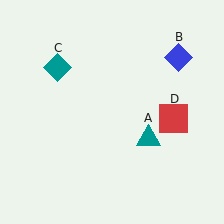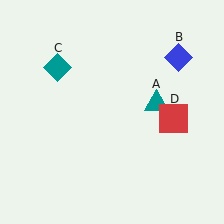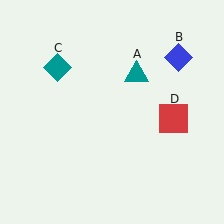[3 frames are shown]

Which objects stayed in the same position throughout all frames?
Blue diamond (object B) and teal diamond (object C) and red square (object D) remained stationary.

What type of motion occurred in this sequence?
The teal triangle (object A) rotated counterclockwise around the center of the scene.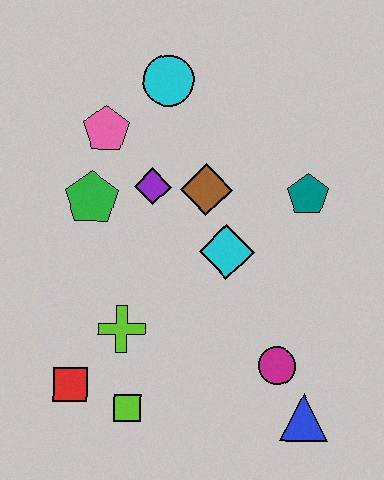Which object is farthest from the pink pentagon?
The blue triangle is farthest from the pink pentagon.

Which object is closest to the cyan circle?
The pink pentagon is closest to the cyan circle.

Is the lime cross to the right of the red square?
Yes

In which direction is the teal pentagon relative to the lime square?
The teal pentagon is above the lime square.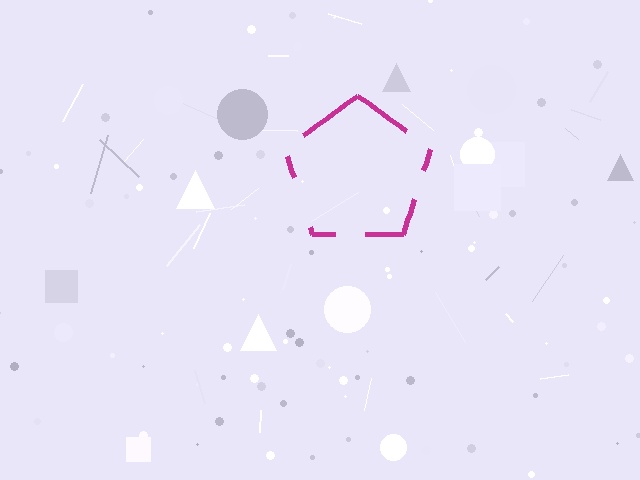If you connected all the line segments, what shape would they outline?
They would outline a pentagon.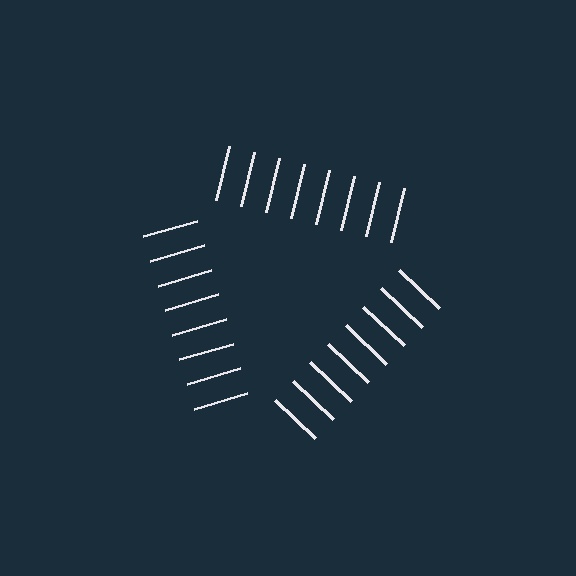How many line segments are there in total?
24 — 8 along each of the 3 edges.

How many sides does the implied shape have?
3 sides — the line-ends trace a triangle.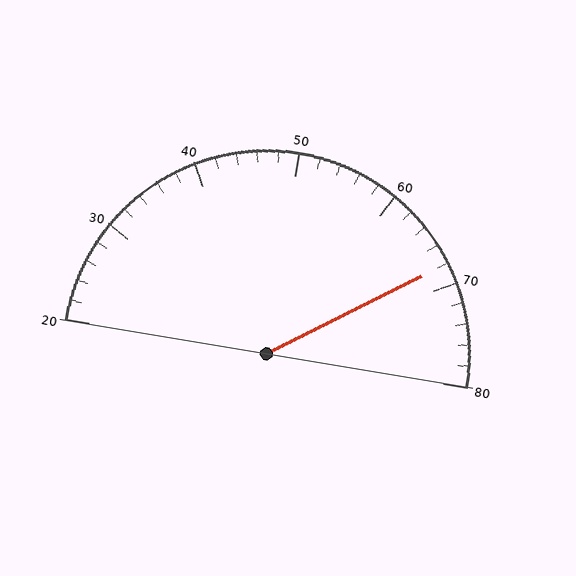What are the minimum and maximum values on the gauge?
The gauge ranges from 20 to 80.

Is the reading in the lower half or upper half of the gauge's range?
The reading is in the upper half of the range (20 to 80).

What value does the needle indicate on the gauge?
The needle indicates approximately 68.